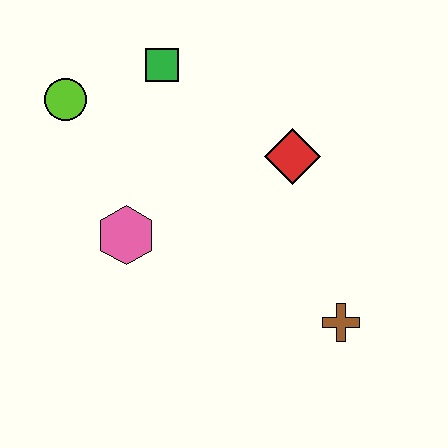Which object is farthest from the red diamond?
The lime circle is farthest from the red diamond.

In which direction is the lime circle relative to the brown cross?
The lime circle is to the left of the brown cross.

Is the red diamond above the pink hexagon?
Yes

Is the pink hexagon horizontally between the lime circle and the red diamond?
Yes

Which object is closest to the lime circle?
The green square is closest to the lime circle.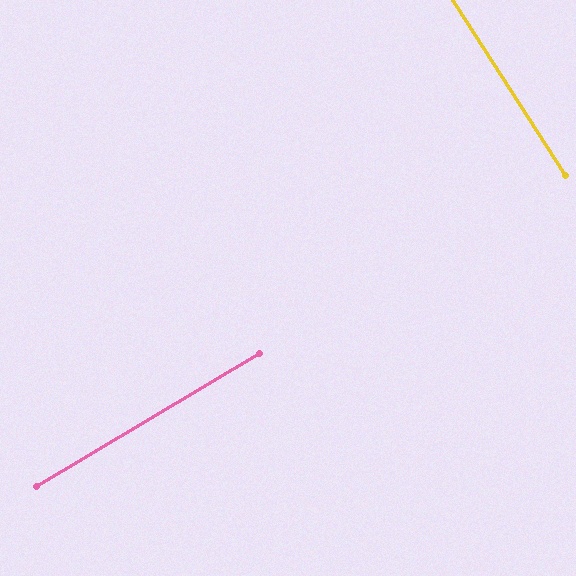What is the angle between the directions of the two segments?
Approximately 88 degrees.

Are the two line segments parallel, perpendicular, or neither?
Perpendicular — they meet at approximately 88°.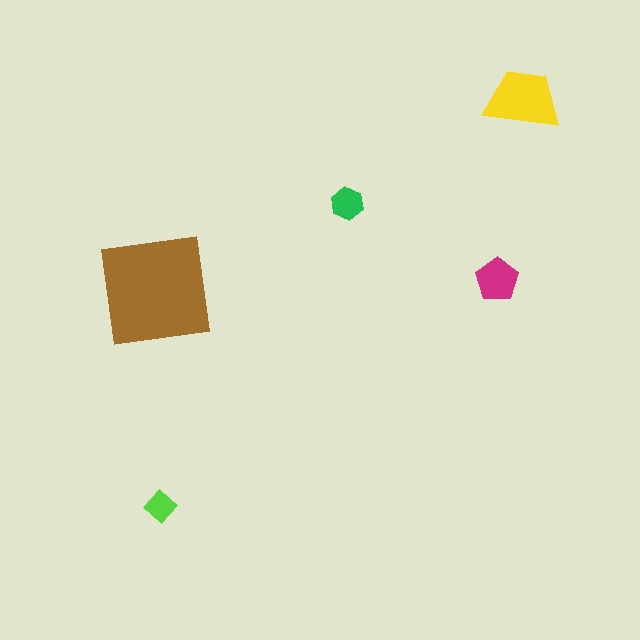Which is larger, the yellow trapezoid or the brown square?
The brown square.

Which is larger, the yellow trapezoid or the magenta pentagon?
The yellow trapezoid.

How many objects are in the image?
There are 5 objects in the image.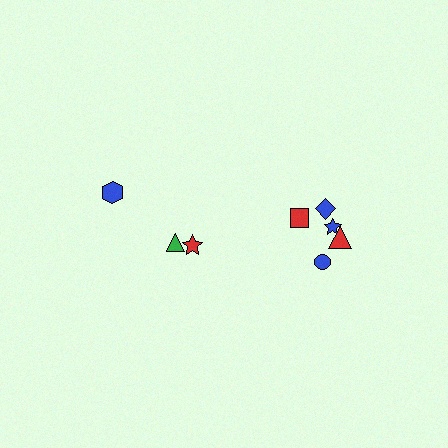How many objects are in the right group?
There are 5 objects.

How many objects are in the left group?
There are 3 objects.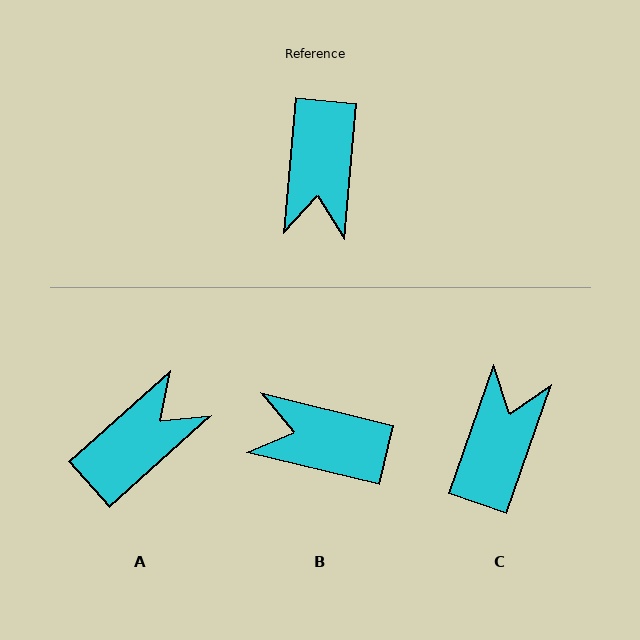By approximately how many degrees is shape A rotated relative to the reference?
Approximately 137 degrees counter-clockwise.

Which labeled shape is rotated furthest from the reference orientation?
C, about 166 degrees away.